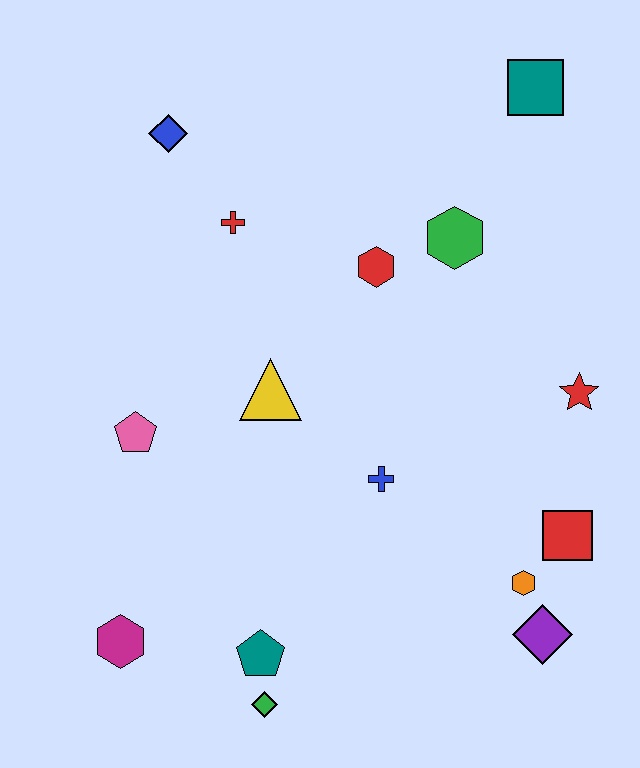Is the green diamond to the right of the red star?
No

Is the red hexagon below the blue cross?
No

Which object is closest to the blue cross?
The yellow triangle is closest to the blue cross.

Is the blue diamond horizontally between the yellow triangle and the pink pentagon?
Yes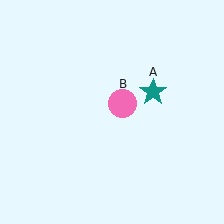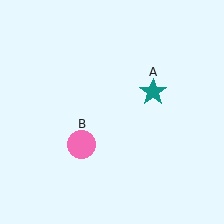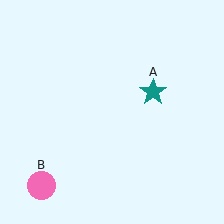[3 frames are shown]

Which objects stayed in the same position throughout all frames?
Teal star (object A) remained stationary.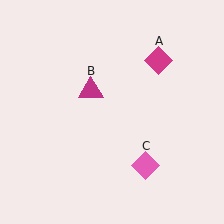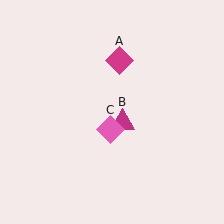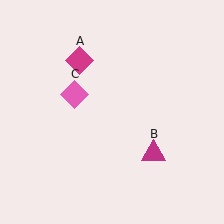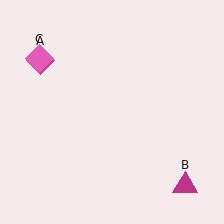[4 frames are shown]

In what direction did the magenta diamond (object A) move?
The magenta diamond (object A) moved left.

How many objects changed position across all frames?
3 objects changed position: magenta diamond (object A), magenta triangle (object B), pink diamond (object C).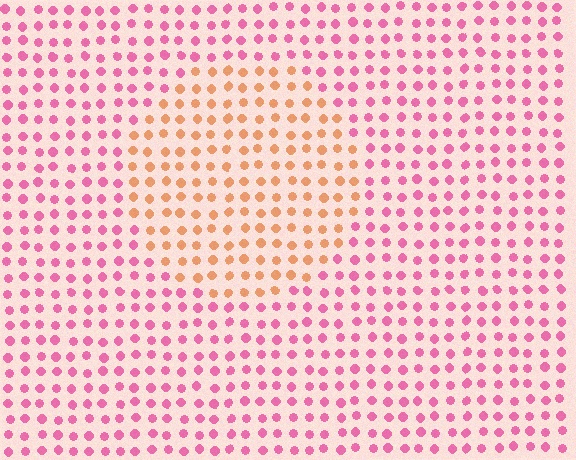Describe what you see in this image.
The image is filled with small pink elements in a uniform arrangement. A circle-shaped region is visible where the elements are tinted to a slightly different hue, forming a subtle color boundary.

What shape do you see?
I see a circle.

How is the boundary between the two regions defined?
The boundary is defined purely by a slight shift in hue (about 52 degrees). Spacing, size, and orientation are identical on both sides.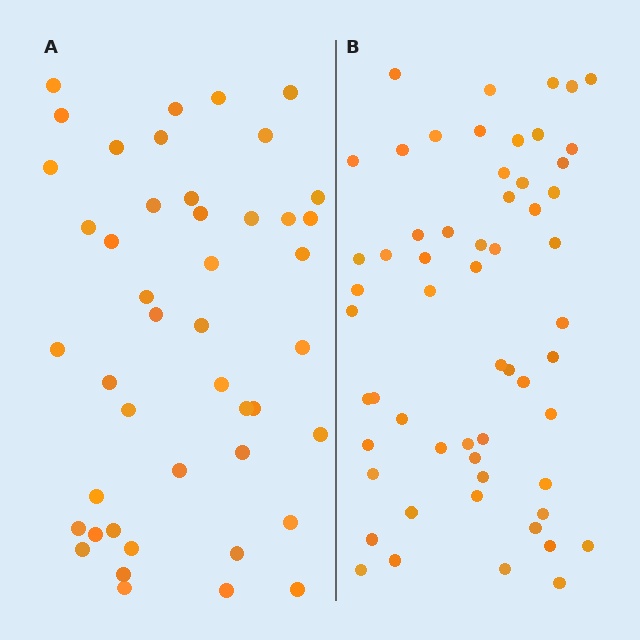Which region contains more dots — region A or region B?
Region B (the right region) has more dots.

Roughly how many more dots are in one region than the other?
Region B has approximately 15 more dots than region A.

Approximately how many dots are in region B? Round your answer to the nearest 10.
About 60 dots. (The exact count is 58, which rounds to 60.)